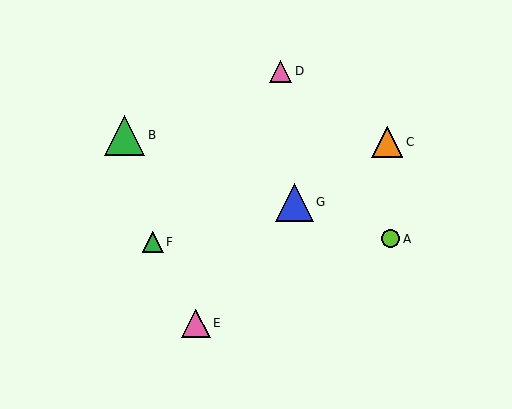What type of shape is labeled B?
Shape B is a green triangle.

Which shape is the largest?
The green triangle (labeled B) is the largest.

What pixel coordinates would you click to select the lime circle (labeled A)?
Click at (391, 239) to select the lime circle A.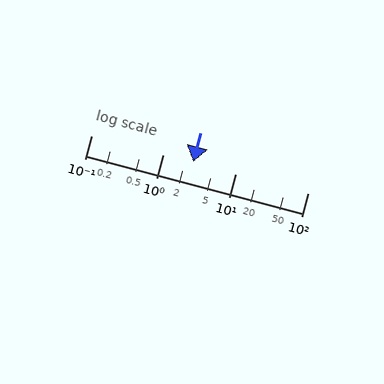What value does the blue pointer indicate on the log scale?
The pointer indicates approximately 2.6.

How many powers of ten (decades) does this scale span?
The scale spans 3 decades, from 0.1 to 100.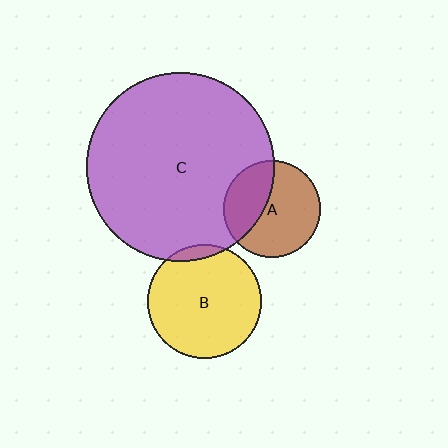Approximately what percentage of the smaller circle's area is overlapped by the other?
Approximately 35%.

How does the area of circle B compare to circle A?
Approximately 1.4 times.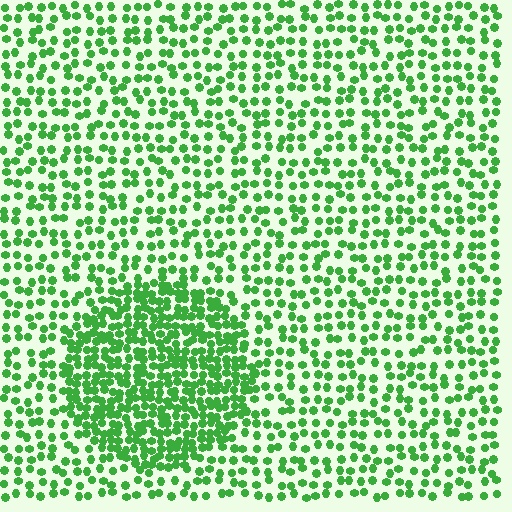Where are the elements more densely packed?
The elements are more densely packed inside the circle boundary.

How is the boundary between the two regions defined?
The boundary is defined by a change in element density (approximately 2.1x ratio). All elements are the same color, size, and shape.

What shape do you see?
I see a circle.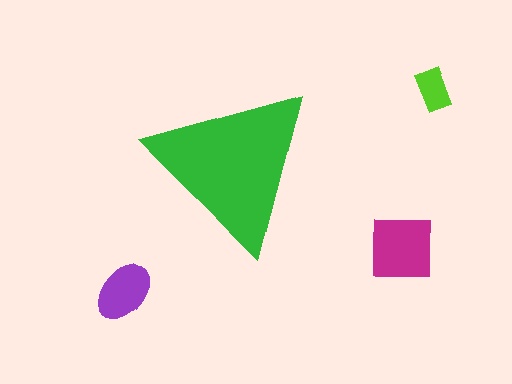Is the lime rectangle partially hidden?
No, the lime rectangle is fully visible.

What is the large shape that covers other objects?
A green triangle.